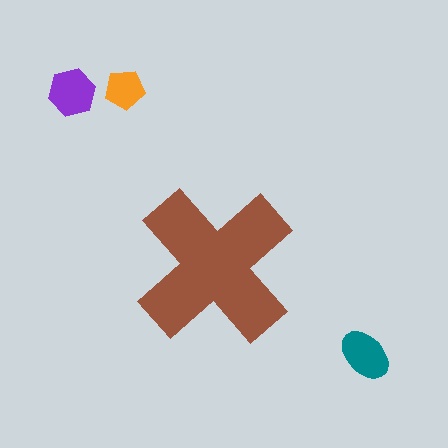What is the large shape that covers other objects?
A brown cross.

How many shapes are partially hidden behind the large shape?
0 shapes are partially hidden.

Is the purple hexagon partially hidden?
No, the purple hexagon is fully visible.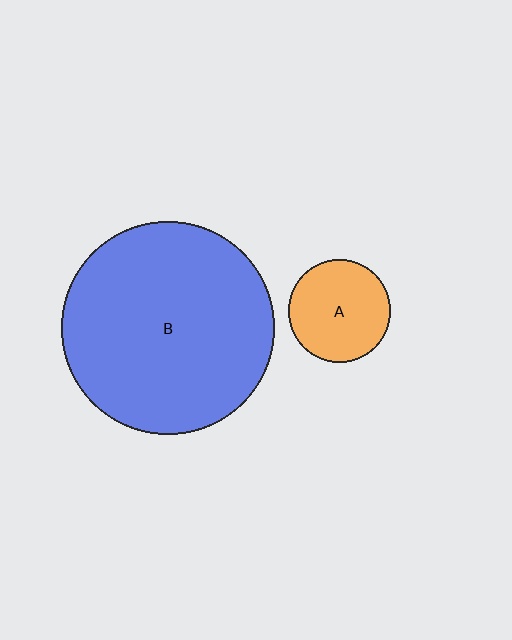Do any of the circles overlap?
No, none of the circles overlap.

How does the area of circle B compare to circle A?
Approximately 4.3 times.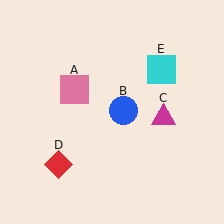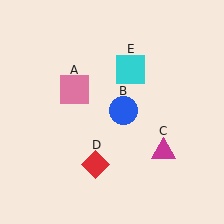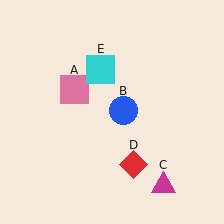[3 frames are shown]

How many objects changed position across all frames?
3 objects changed position: magenta triangle (object C), red diamond (object D), cyan square (object E).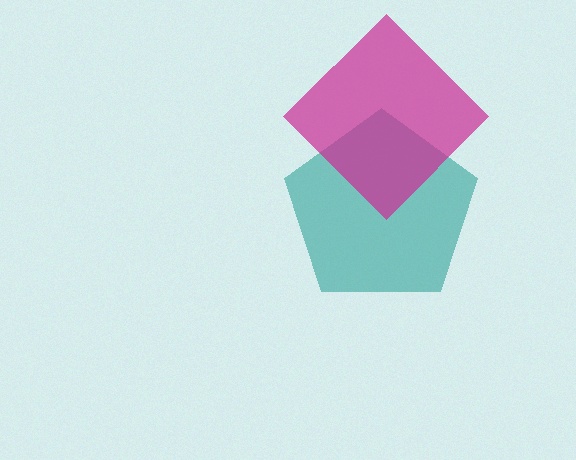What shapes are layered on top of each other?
The layered shapes are: a teal pentagon, a magenta diamond.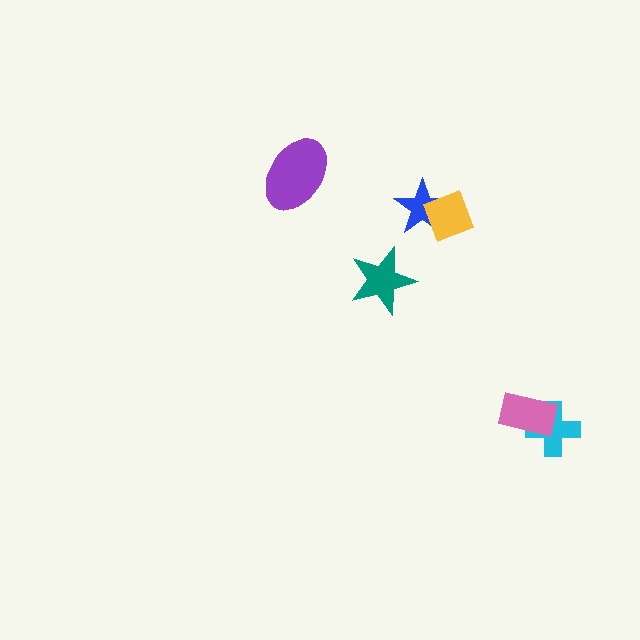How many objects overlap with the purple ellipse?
0 objects overlap with the purple ellipse.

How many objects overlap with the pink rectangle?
1 object overlaps with the pink rectangle.